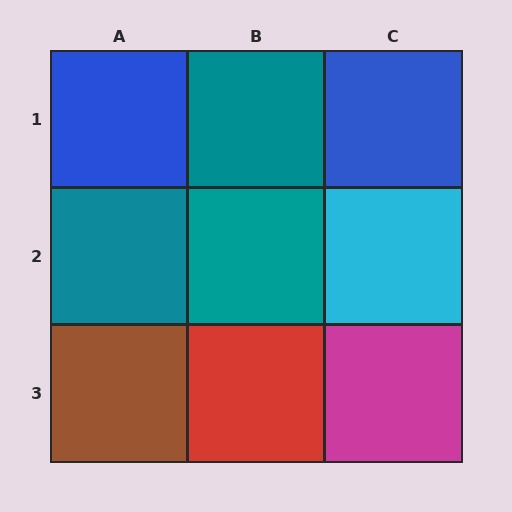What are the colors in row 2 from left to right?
Teal, teal, cyan.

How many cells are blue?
2 cells are blue.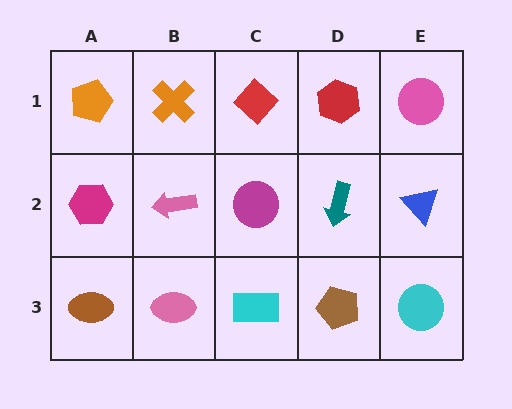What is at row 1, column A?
An orange pentagon.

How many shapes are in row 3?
5 shapes.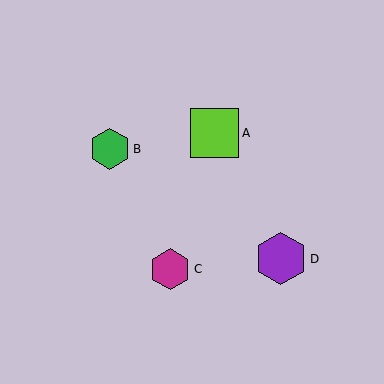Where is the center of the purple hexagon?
The center of the purple hexagon is at (281, 259).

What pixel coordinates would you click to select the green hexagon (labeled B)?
Click at (110, 149) to select the green hexagon B.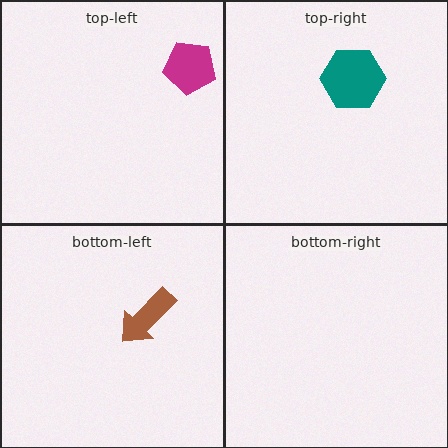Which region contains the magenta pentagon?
The top-left region.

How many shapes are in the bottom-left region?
1.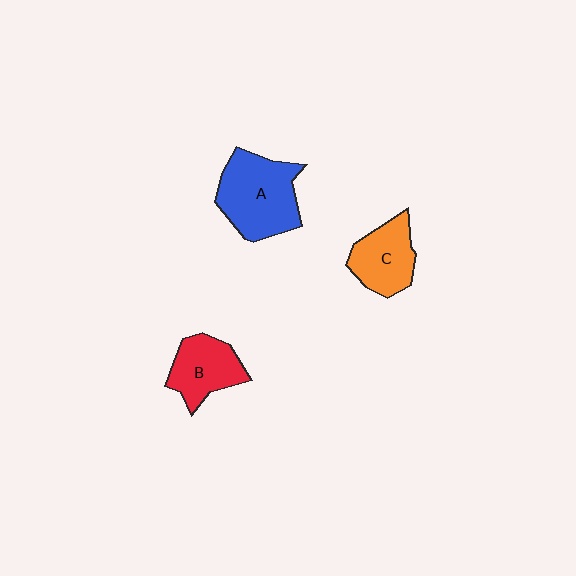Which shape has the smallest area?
Shape B (red).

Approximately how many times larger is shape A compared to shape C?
Approximately 1.5 times.